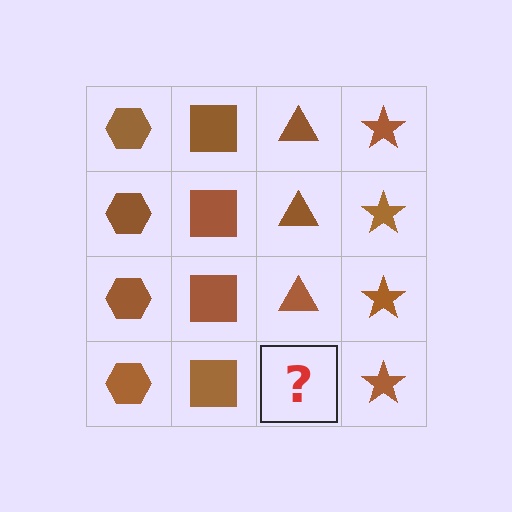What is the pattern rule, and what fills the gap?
The rule is that each column has a consistent shape. The gap should be filled with a brown triangle.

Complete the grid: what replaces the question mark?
The question mark should be replaced with a brown triangle.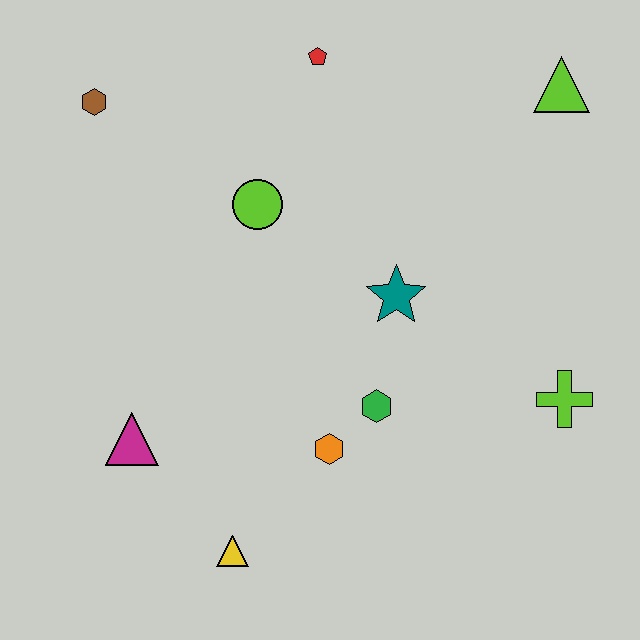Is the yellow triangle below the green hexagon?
Yes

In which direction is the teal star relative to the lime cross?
The teal star is to the left of the lime cross.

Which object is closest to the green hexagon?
The orange hexagon is closest to the green hexagon.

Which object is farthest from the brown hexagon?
The lime cross is farthest from the brown hexagon.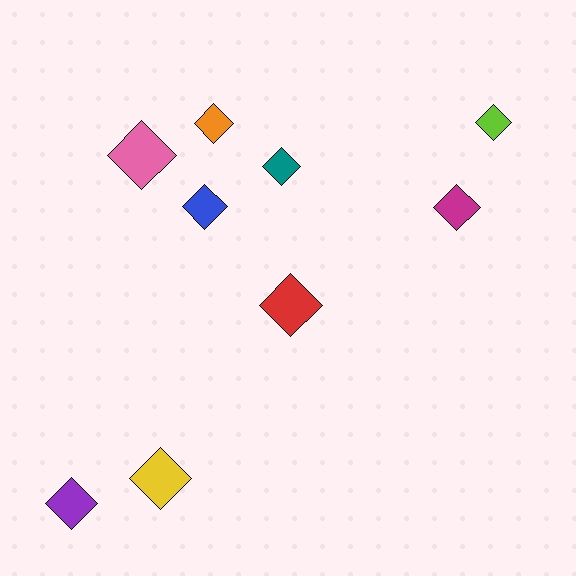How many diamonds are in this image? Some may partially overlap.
There are 9 diamonds.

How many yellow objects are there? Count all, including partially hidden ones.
There is 1 yellow object.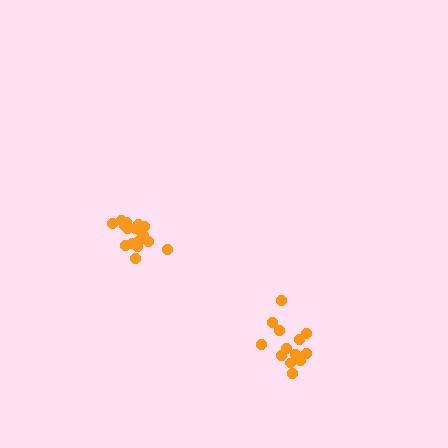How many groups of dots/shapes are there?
There are 2 groups.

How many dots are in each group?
Group 1: 17 dots, Group 2: 14 dots (31 total).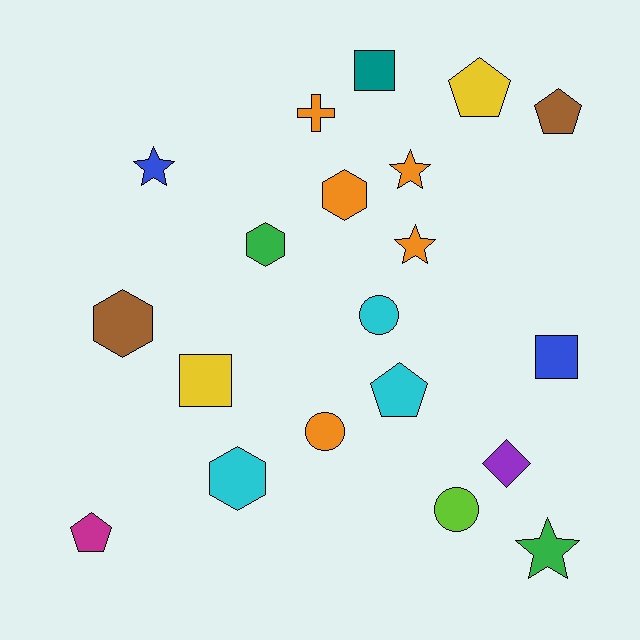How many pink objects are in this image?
There are no pink objects.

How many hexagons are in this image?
There are 4 hexagons.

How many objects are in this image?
There are 20 objects.